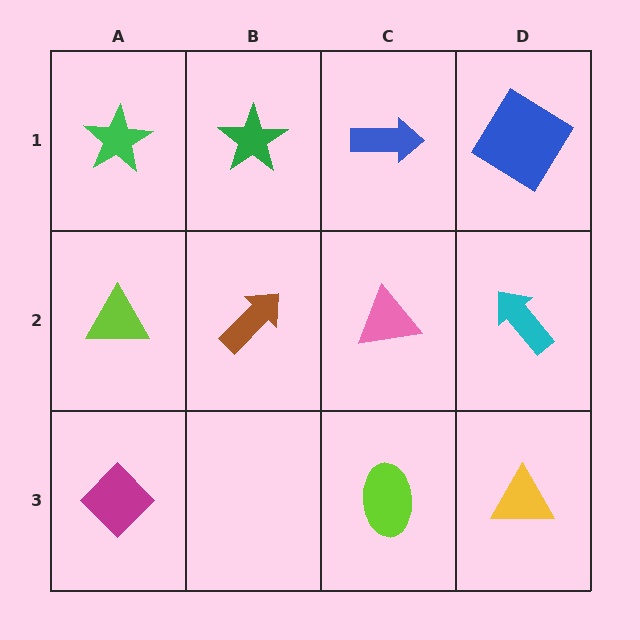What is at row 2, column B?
A brown arrow.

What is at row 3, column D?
A yellow triangle.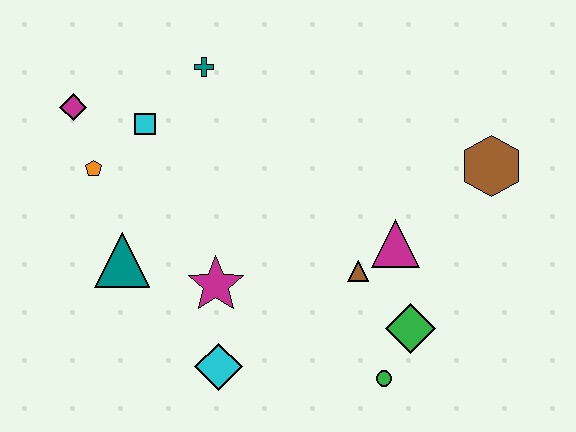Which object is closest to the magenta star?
The cyan diamond is closest to the magenta star.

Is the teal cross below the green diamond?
No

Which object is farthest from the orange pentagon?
The brown hexagon is farthest from the orange pentagon.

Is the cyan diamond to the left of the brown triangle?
Yes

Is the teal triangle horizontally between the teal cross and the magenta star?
No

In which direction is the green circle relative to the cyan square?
The green circle is below the cyan square.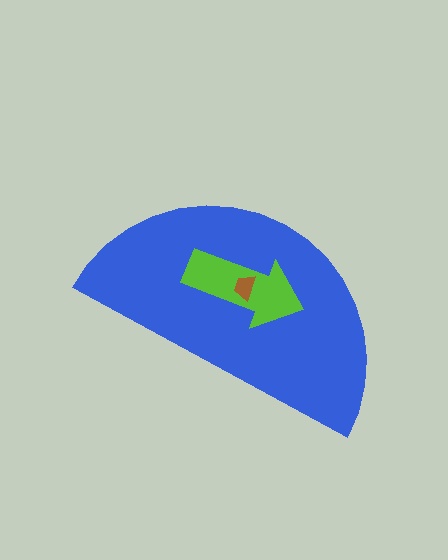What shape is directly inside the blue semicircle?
The lime arrow.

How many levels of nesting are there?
3.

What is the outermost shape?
The blue semicircle.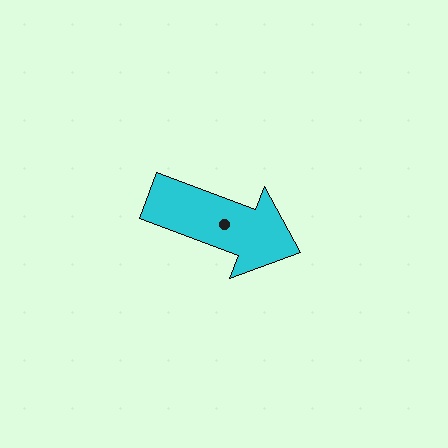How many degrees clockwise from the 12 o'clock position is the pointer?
Approximately 111 degrees.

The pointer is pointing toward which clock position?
Roughly 4 o'clock.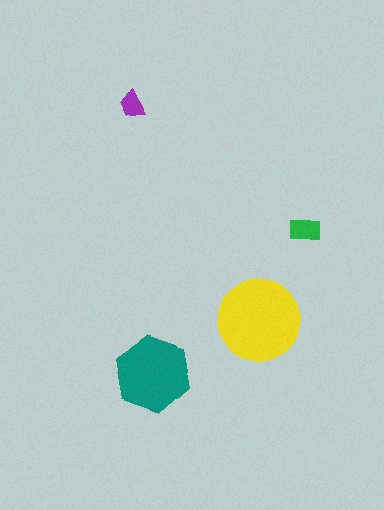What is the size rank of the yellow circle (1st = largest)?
1st.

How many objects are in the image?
There are 4 objects in the image.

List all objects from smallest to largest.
The purple trapezoid, the green rectangle, the teal hexagon, the yellow circle.